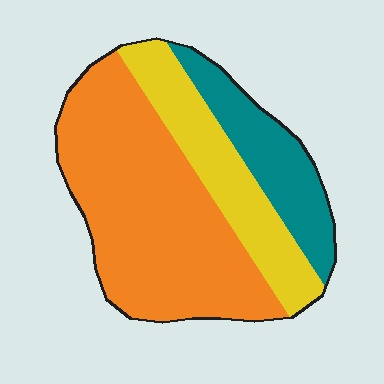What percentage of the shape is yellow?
Yellow takes up about one quarter (1/4) of the shape.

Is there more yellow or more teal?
Yellow.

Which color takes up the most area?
Orange, at roughly 55%.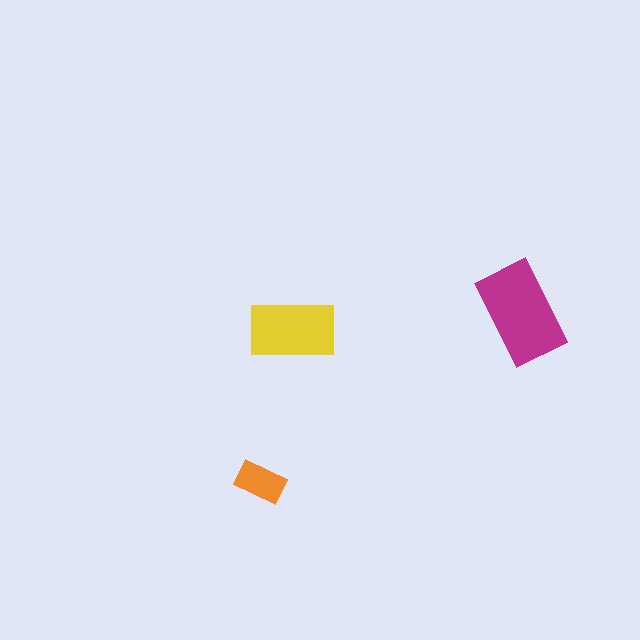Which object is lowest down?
The orange rectangle is bottommost.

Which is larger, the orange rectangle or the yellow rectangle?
The yellow one.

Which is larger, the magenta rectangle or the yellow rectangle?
The magenta one.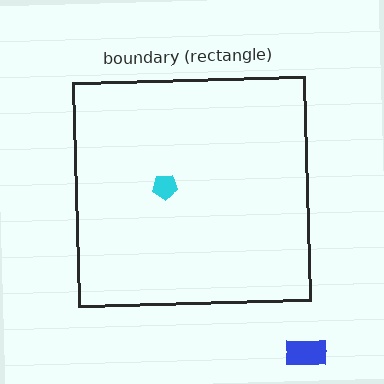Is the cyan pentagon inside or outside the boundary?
Inside.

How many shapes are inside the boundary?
1 inside, 1 outside.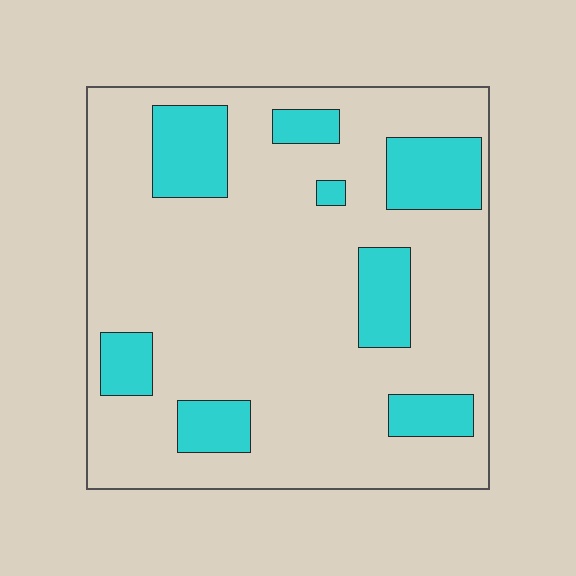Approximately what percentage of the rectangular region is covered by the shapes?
Approximately 20%.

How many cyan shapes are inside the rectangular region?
8.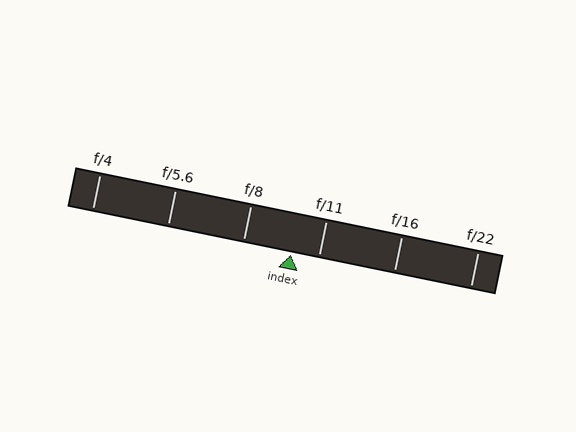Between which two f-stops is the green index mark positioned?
The index mark is between f/8 and f/11.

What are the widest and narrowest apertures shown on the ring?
The widest aperture shown is f/4 and the narrowest is f/22.